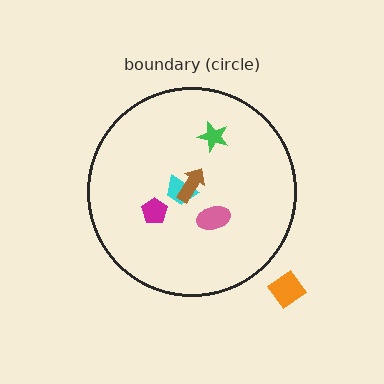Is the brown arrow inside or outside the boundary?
Inside.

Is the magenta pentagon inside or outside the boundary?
Inside.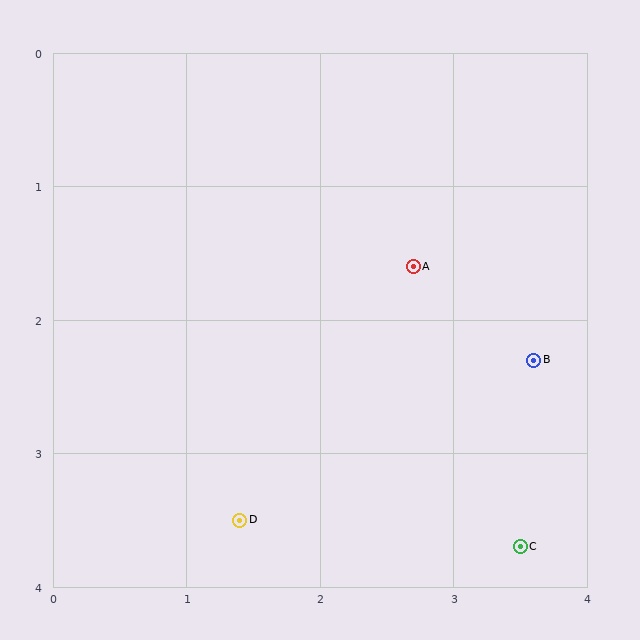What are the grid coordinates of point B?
Point B is at approximately (3.6, 2.3).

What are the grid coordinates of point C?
Point C is at approximately (3.5, 3.7).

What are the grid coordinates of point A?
Point A is at approximately (2.7, 1.6).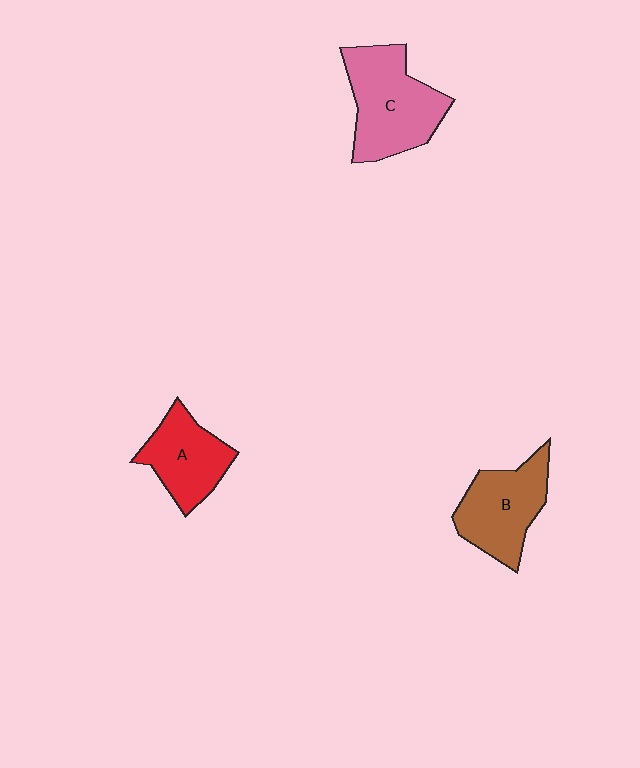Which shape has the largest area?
Shape C (pink).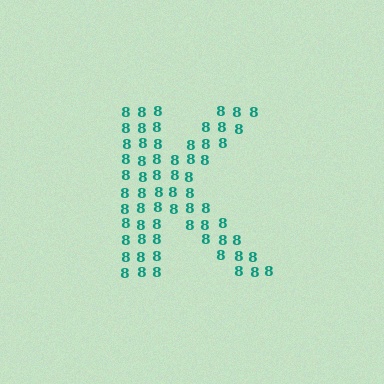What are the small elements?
The small elements are digit 8's.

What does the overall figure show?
The overall figure shows the letter K.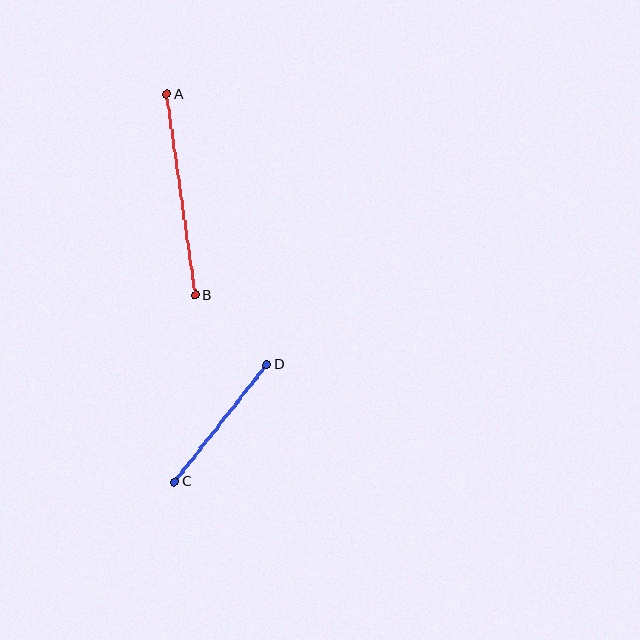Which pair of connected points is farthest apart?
Points A and B are farthest apart.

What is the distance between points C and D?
The distance is approximately 149 pixels.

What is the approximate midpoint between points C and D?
The midpoint is at approximately (221, 423) pixels.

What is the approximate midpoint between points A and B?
The midpoint is at approximately (181, 195) pixels.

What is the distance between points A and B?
The distance is approximately 203 pixels.